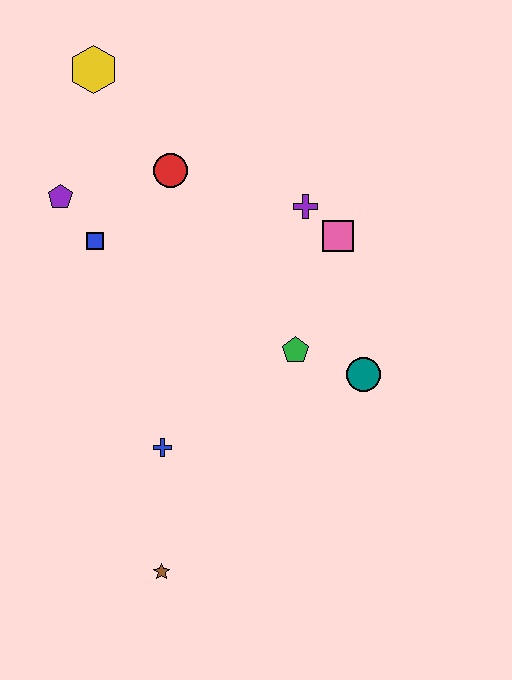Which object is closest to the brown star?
The blue cross is closest to the brown star.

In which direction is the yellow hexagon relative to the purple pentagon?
The yellow hexagon is above the purple pentagon.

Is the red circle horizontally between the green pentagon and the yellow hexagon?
Yes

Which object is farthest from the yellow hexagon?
The brown star is farthest from the yellow hexagon.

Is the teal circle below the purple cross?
Yes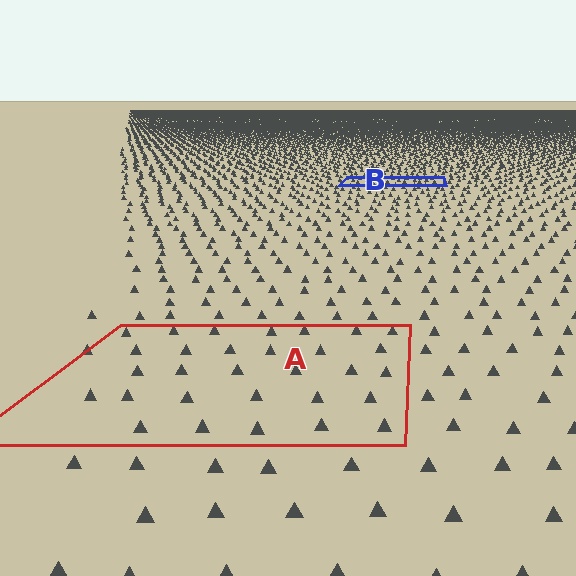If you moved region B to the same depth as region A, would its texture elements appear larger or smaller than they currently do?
They would appear larger. At a closer depth, the same texture elements are projected at a bigger on-screen size.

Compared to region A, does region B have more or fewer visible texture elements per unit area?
Region B has more texture elements per unit area — they are packed more densely because it is farther away.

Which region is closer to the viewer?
Region A is closer. The texture elements there are larger and more spread out.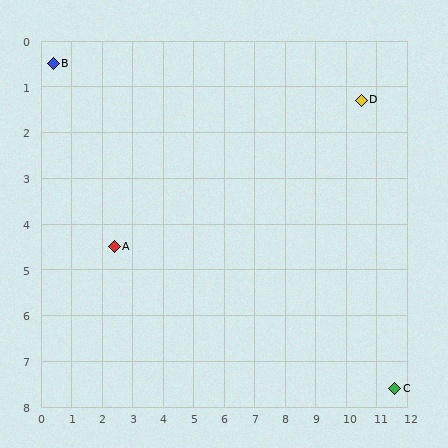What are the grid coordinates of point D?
Point D is at approximately (10.5, 1.3).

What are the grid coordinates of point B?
Point B is at approximately (0.4, 0.5).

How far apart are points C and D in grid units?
Points C and D are about 6.4 grid units apart.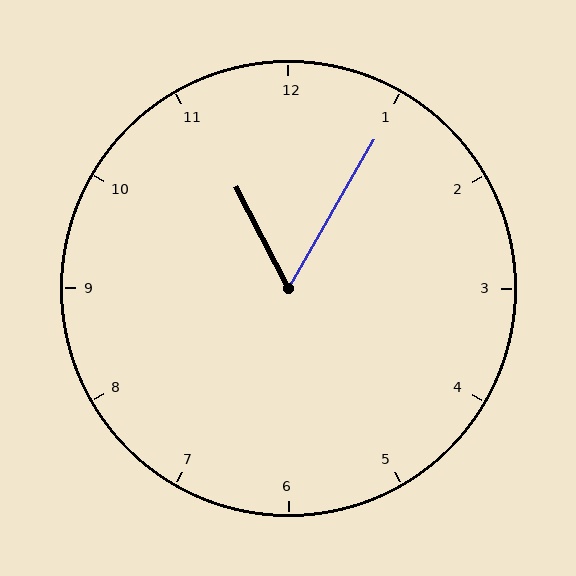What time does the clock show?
11:05.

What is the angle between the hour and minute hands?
Approximately 58 degrees.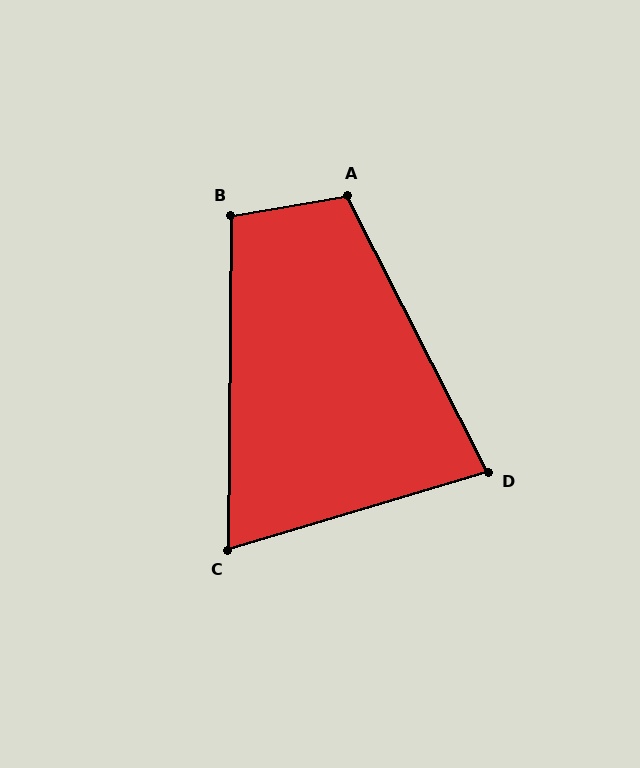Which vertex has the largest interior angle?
A, at approximately 107 degrees.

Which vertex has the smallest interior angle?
C, at approximately 73 degrees.